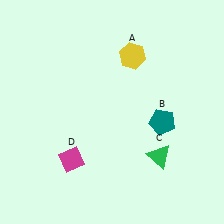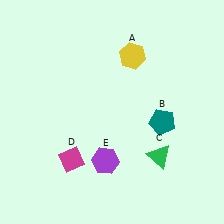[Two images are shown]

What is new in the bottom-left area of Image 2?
A purple hexagon (E) was added in the bottom-left area of Image 2.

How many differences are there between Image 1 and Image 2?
There is 1 difference between the two images.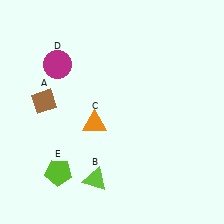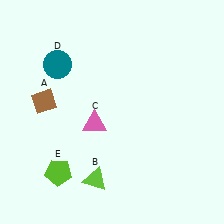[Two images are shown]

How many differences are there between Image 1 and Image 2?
There are 2 differences between the two images.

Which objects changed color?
C changed from orange to pink. D changed from magenta to teal.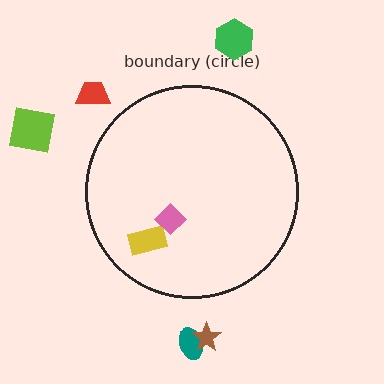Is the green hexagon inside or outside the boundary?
Outside.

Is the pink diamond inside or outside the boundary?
Inside.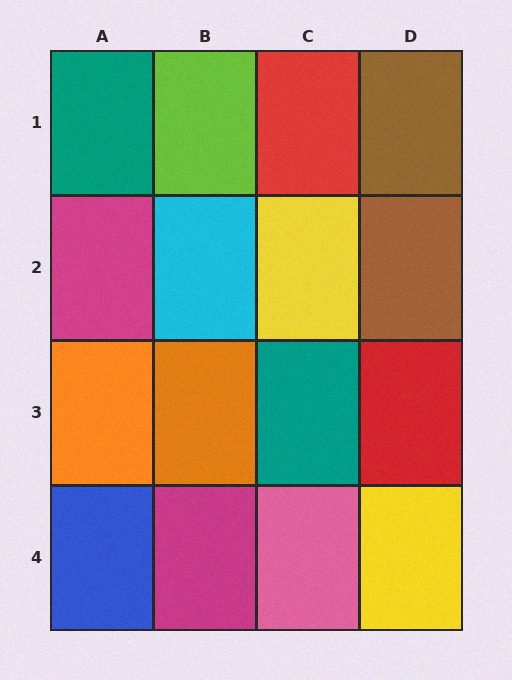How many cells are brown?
2 cells are brown.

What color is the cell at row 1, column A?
Teal.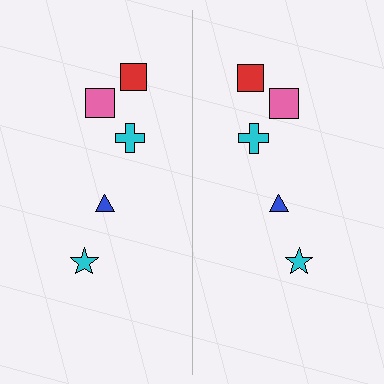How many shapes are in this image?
There are 10 shapes in this image.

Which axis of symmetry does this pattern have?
The pattern has a vertical axis of symmetry running through the center of the image.